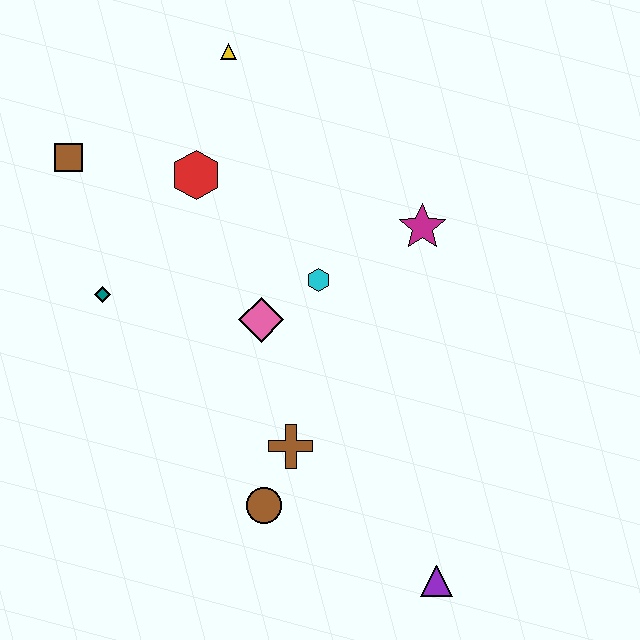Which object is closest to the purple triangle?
The brown circle is closest to the purple triangle.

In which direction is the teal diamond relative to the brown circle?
The teal diamond is above the brown circle.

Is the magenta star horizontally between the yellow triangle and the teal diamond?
No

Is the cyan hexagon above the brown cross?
Yes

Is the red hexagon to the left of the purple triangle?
Yes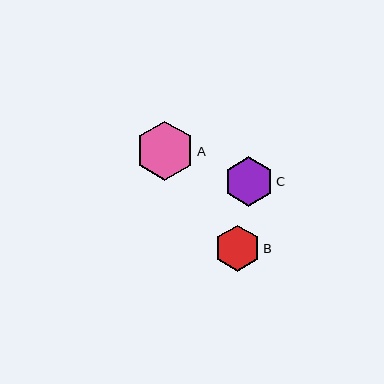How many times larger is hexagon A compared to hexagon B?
Hexagon A is approximately 1.3 times the size of hexagon B.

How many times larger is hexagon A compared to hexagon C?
Hexagon A is approximately 1.2 times the size of hexagon C.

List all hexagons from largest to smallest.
From largest to smallest: A, C, B.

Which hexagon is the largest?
Hexagon A is the largest with a size of approximately 59 pixels.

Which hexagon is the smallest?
Hexagon B is the smallest with a size of approximately 46 pixels.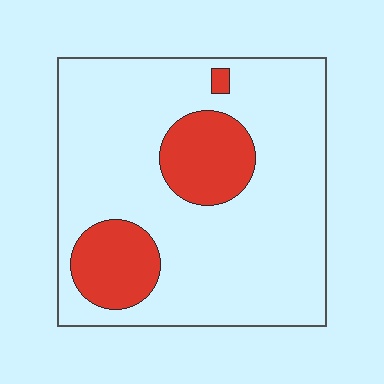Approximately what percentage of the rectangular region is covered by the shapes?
Approximately 20%.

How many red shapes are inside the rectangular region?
3.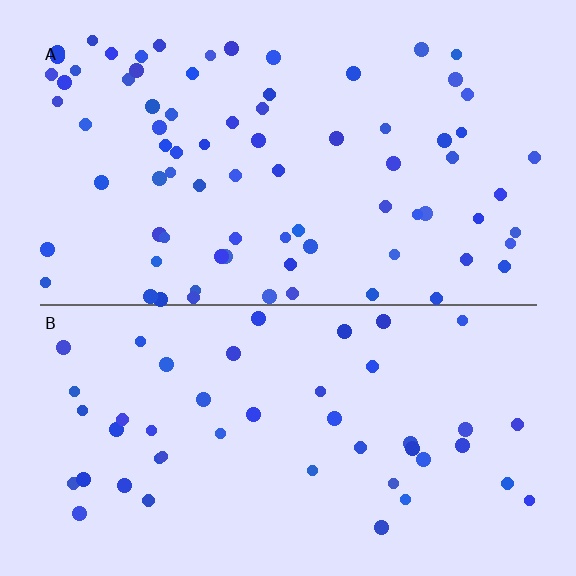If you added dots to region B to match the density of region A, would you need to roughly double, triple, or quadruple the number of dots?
Approximately double.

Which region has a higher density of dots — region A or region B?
A (the top).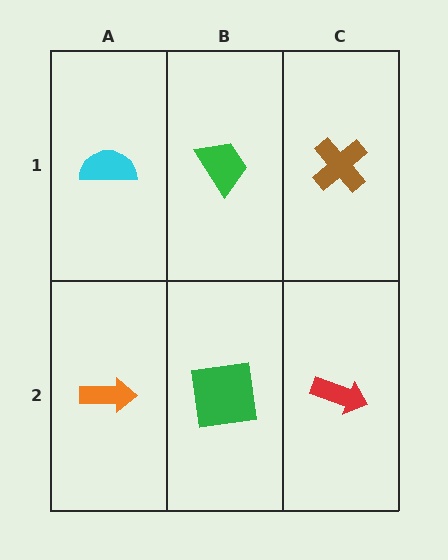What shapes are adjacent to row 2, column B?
A green trapezoid (row 1, column B), an orange arrow (row 2, column A), a red arrow (row 2, column C).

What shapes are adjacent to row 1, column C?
A red arrow (row 2, column C), a green trapezoid (row 1, column B).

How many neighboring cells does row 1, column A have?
2.